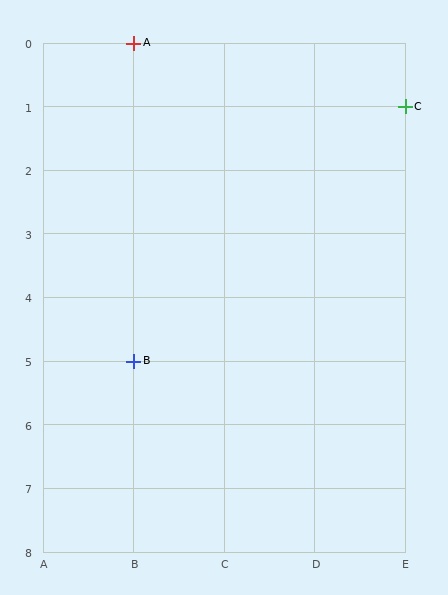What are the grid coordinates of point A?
Point A is at grid coordinates (B, 0).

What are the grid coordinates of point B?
Point B is at grid coordinates (B, 5).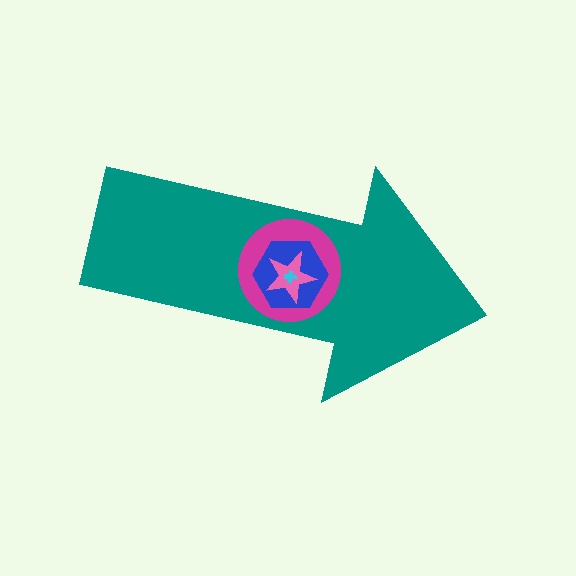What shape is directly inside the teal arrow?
The magenta circle.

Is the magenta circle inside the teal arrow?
Yes.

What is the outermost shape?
The teal arrow.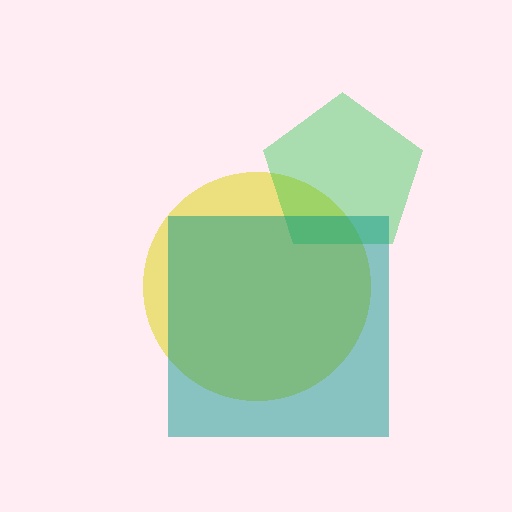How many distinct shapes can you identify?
There are 3 distinct shapes: a yellow circle, a green pentagon, a teal square.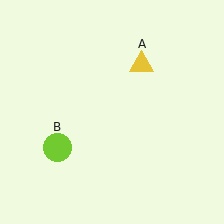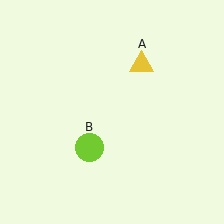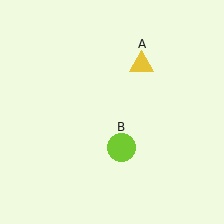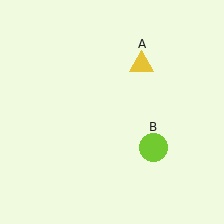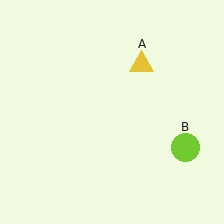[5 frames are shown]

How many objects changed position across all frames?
1 object changed position: lime circle (object B).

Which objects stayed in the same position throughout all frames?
Yellow triangle (object A) remained stationary.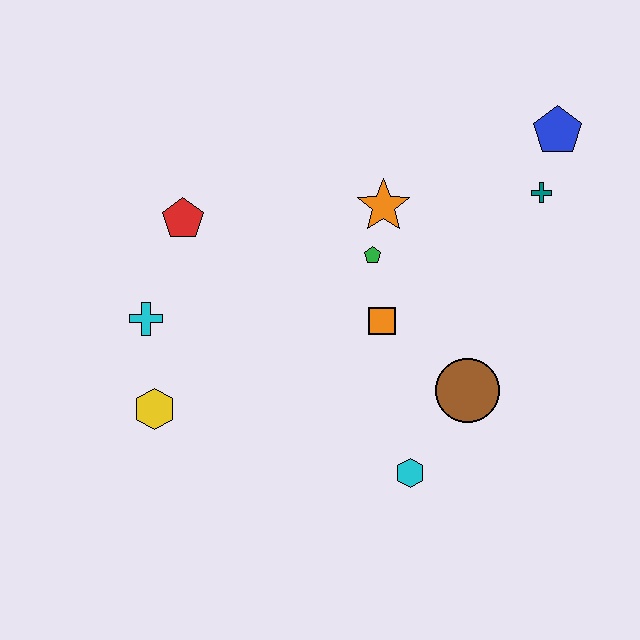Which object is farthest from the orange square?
The blue pentagon is farthest from the orange square.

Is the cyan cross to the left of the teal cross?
Yes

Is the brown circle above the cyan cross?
No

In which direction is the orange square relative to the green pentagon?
The orange square is below the green pentagon.